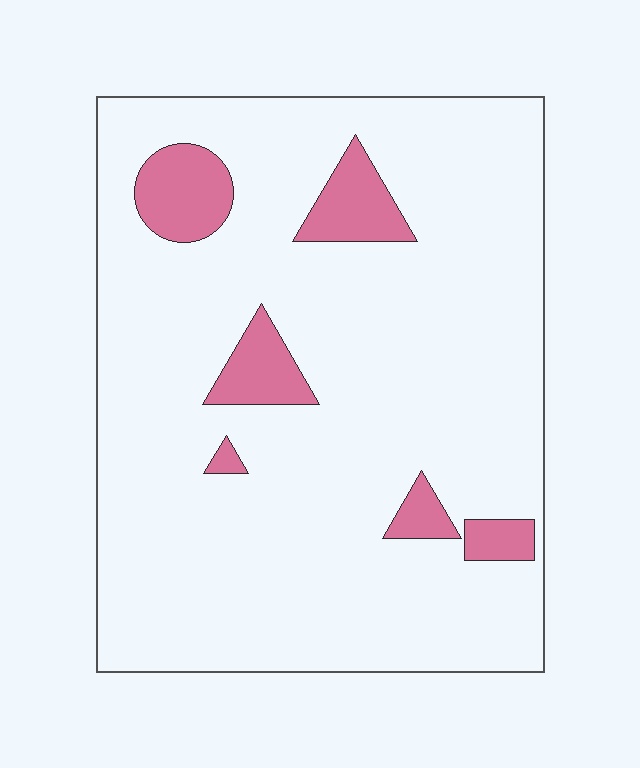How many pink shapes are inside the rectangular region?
6.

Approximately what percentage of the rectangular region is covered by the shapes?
Approximately 10%.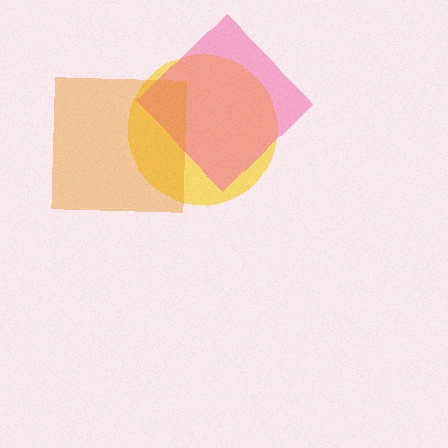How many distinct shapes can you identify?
There are 3 distinct shapes: a yellow circle, a pink diamond, an orange square.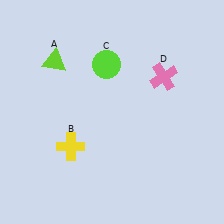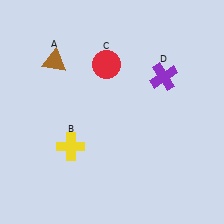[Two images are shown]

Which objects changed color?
A changed from lime to brown. C changed from lime to red. D changed from pink to purple.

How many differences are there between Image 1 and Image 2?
There are 3 differences between the two images.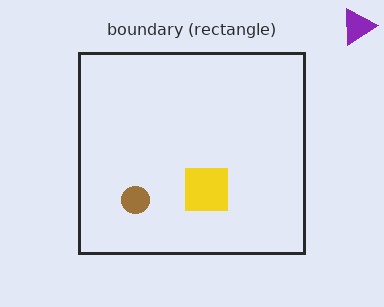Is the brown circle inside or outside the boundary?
Inside.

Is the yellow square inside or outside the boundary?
Inside.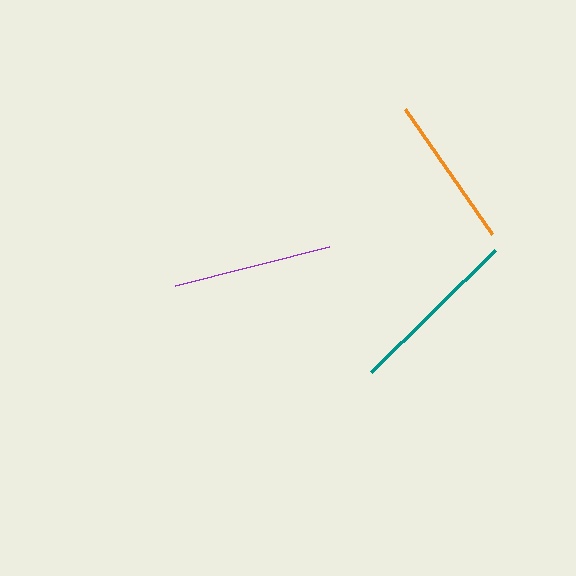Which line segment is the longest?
The teal line is the longest at approximately 174 pixels.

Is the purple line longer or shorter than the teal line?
The teal line is longer than the purple line.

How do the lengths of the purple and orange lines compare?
The purple and orange lines are approximately the same length.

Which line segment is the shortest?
The orange line is the shortest at approximately 152 pixels.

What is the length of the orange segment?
The orange segment is approximately 152 pixels long.